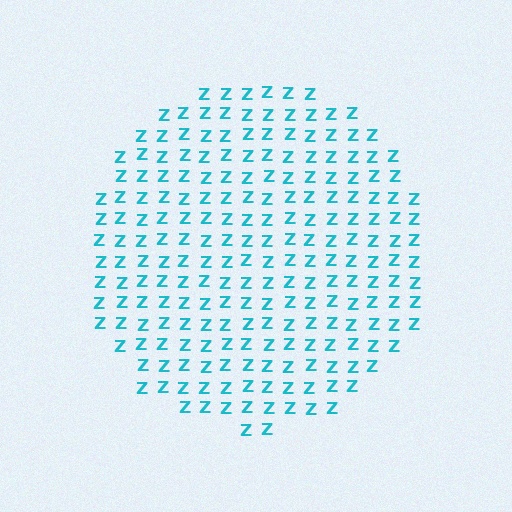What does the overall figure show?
The overall figure shows a circle.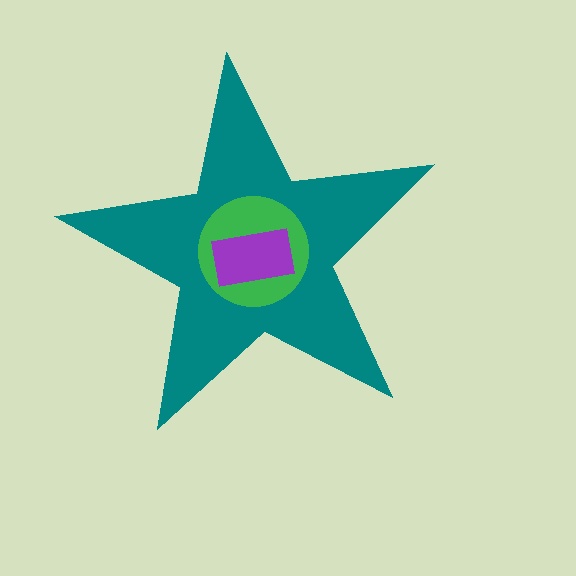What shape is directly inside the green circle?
The purple rectangle.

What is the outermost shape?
The teal star.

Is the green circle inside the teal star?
Yes.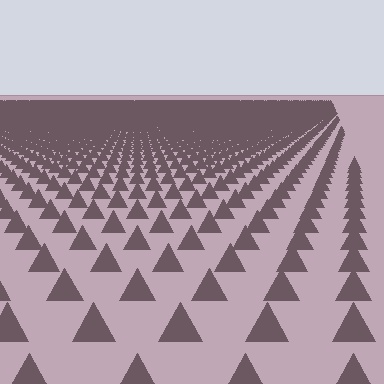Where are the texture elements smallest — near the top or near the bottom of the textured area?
Near the top.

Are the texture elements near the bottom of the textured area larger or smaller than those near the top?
Larger. Near the bottom, elements are closer to the viewer and appear at a bigger on-screen size.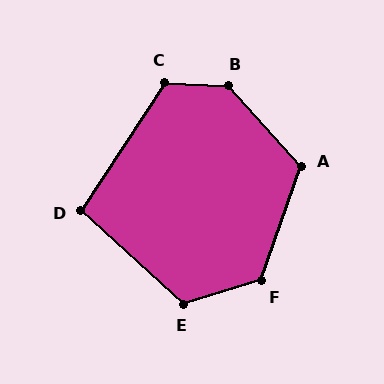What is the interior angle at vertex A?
Approximately 118 degrees (obtuse).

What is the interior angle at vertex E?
Approximately 121 degrees (obtuse).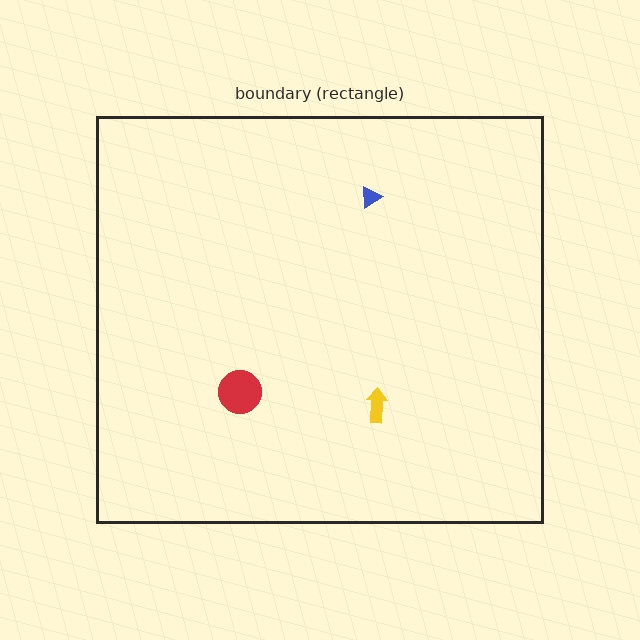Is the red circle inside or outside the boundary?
Inside.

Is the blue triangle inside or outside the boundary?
Inside.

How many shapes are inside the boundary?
3 inside, 0 outside.